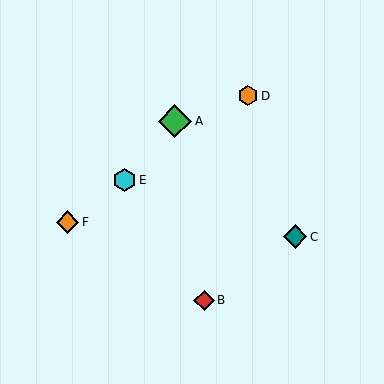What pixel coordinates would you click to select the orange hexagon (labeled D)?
Click at (248, 96) to select the orange hexagon D.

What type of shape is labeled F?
Shape F is an orange diamond.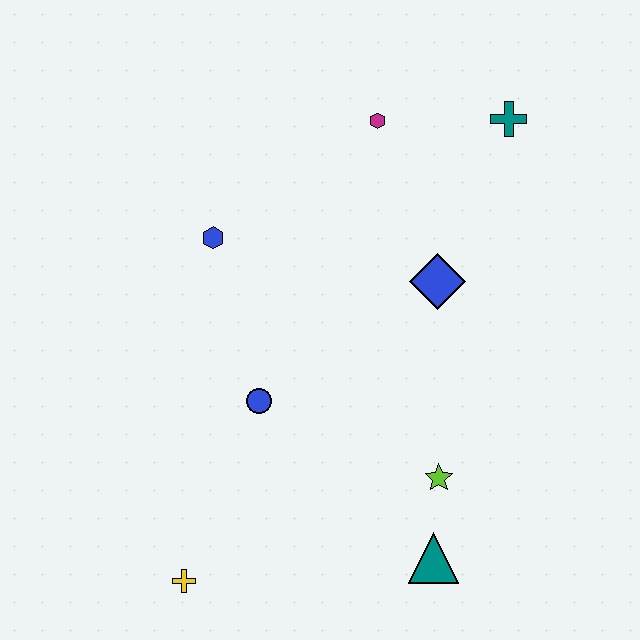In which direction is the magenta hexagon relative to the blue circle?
The magenta hexagon is above the blue circle.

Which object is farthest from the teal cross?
The yellow cross is farthest from the teal cross.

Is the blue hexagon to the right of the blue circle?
No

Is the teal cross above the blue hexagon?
Yes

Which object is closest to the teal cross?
The magenta hexagon is closest to the teal cross.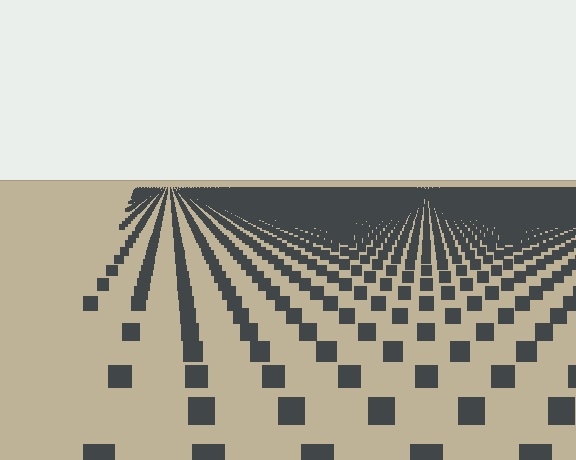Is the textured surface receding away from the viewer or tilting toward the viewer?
The surface is receding away from the viewer. Texture elements get smaller and denser toward the top.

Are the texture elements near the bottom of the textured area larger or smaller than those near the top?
Larger. Near the bottom, elements are closer to the viewer and appear at a bigger on-screen size.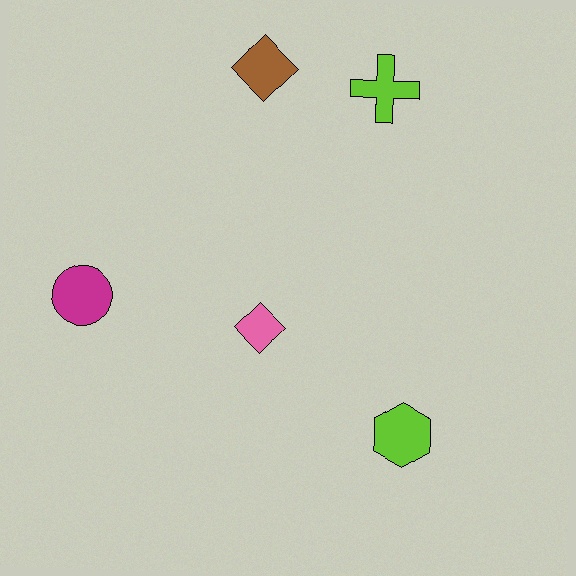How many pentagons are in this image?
There are no pentagons.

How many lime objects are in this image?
There are 2 lime objects.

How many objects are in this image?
There are 5 objects.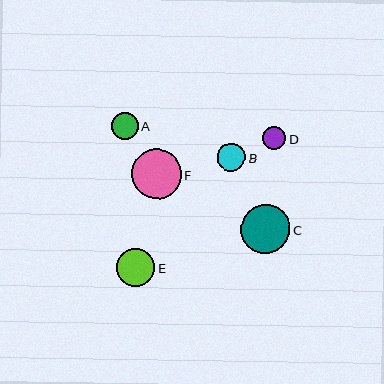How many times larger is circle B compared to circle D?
Circle B is approximately 1.2 times the size of circle D.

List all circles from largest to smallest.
From largest to smallest: F, C, E, B, A, D.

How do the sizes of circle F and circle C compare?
Circle F and circle C are approximately the same size.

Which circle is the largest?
Circle F is the largest with a size of approximately 50 pixels.